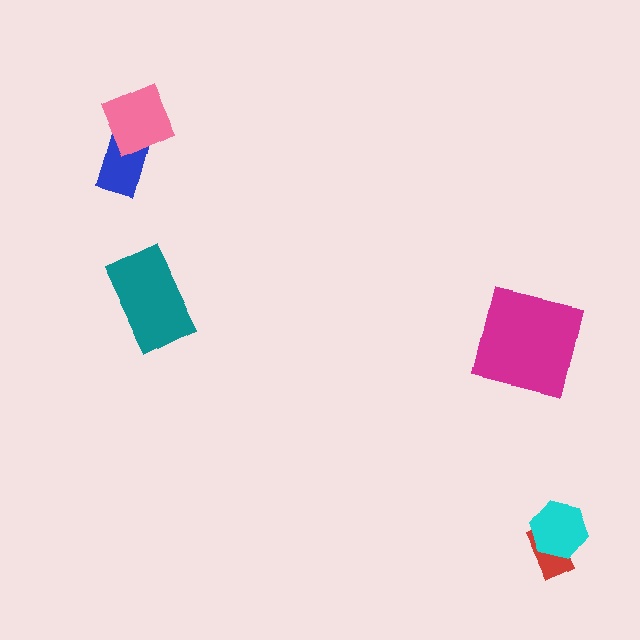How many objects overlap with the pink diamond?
1 object overlaps with the pink diamond.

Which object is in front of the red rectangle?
The cyan hexagon is in front of the red rectangle.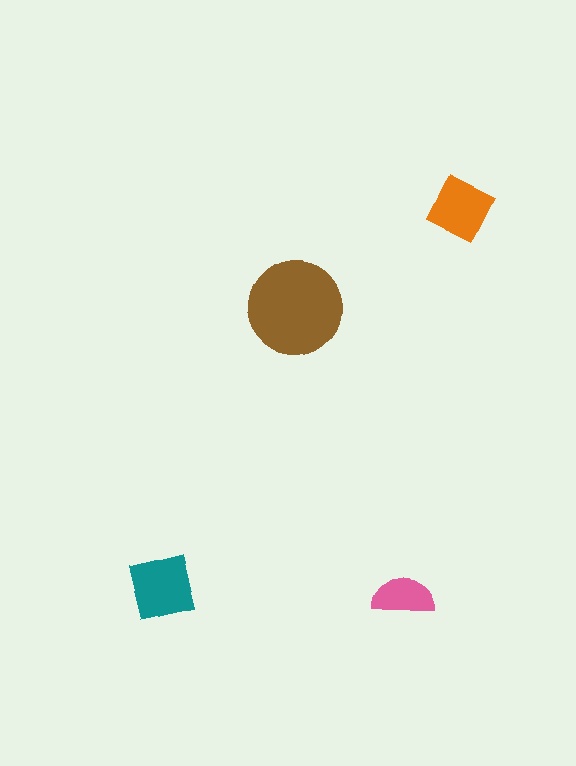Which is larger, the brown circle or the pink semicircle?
The brown circle.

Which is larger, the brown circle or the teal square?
The brown circle.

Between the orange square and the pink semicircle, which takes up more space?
The orange square.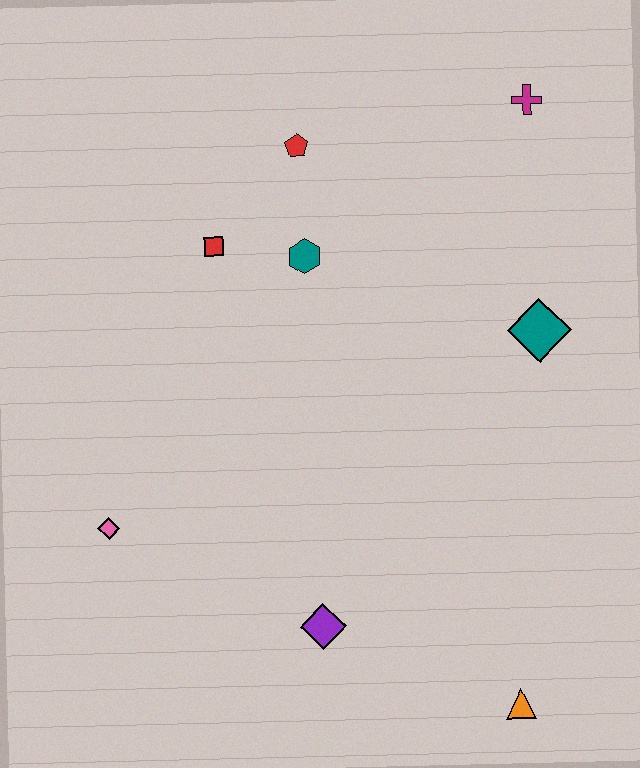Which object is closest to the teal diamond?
The magenta cross is closest to the teal diamond.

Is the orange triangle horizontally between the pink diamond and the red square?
No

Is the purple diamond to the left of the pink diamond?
No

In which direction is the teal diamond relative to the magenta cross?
The teal diamond is below the magenta cross.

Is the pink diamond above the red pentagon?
No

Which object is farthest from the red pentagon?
The orange triangle is farthest from the red pentagon.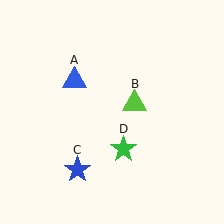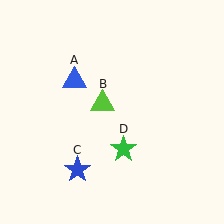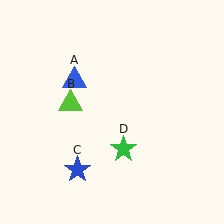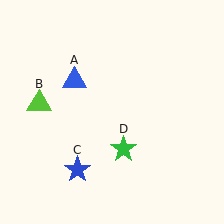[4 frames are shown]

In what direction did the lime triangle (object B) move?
The lime triangle (object B) moved left.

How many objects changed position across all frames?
1 object changed position: lime triangle (object B).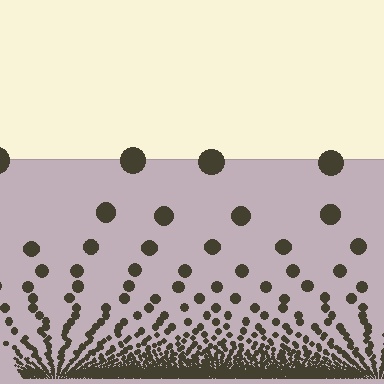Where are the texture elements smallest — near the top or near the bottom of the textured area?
Near the bottom.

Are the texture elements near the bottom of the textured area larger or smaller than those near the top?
Smaller. The gradient is inverted — elements near the bottom are smaller and denser.